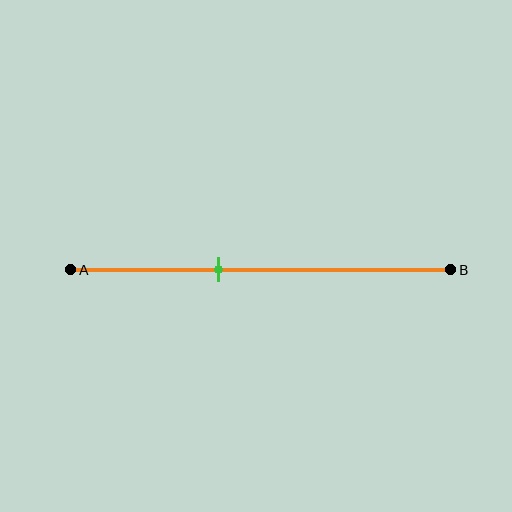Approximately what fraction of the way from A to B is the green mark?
The green mark is approximately 40% of the way from A to B.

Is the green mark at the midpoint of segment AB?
No, the mark is at about 40% from A, not at the 50% midpoint.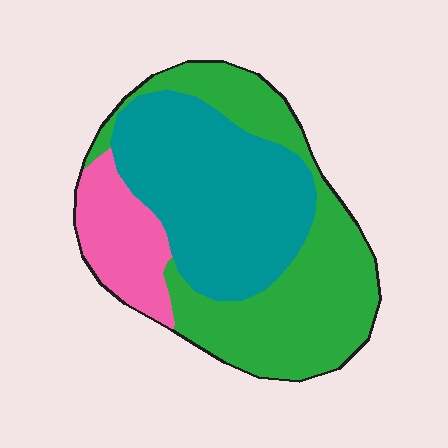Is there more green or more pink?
Green.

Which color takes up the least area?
Pink, at roughly 15%.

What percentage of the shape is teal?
Teal covers around 40% of the shape.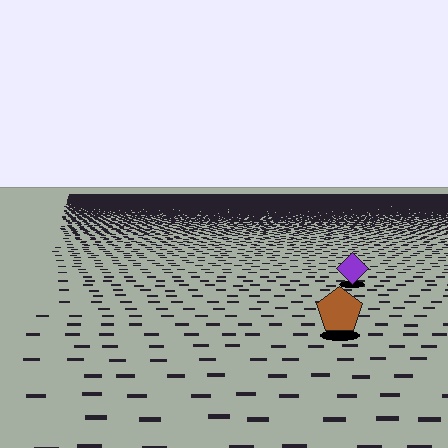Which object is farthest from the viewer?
The purple diamond is farthest from the viewer. It appears smaller and the ground texture around it is denser.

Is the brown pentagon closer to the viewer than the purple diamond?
Yes. The brown pentagon is closer — you can tell from the texture gradient: the ground texture is coarser near it.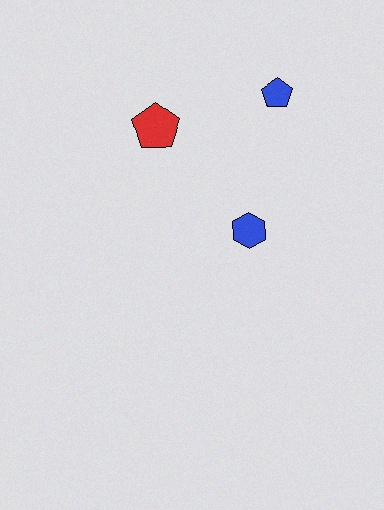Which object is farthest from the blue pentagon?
The blue hexagon is farthest from the blue pentagon.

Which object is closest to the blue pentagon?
The red pentagon is closest to the blue pentagon.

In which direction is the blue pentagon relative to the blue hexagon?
The blue pentagon is above the blue hexagon.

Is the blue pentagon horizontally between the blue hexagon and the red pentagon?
No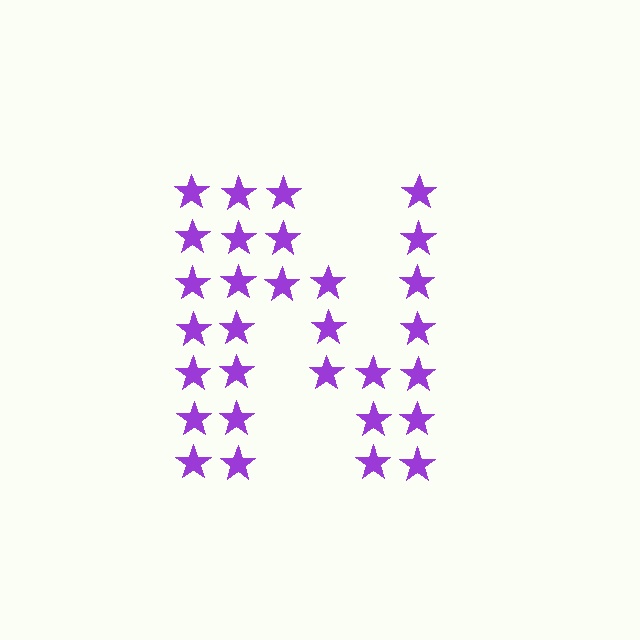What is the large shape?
The large shape is the letter N.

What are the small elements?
The small elements are stars.